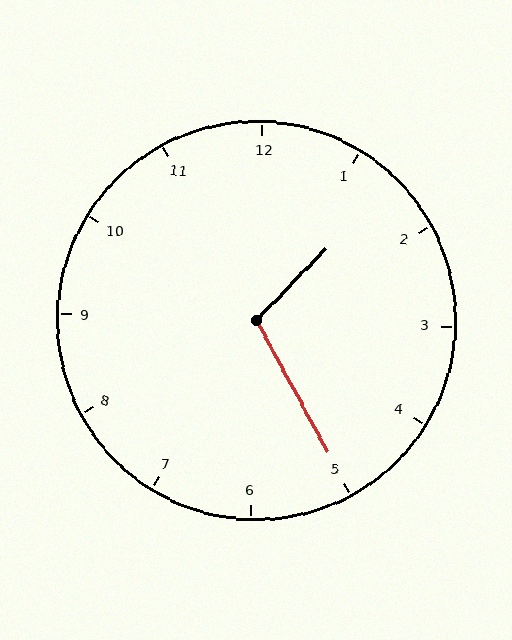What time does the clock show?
1:25.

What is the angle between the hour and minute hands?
Approximately 108 degrees.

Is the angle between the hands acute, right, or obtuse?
It is obtuse.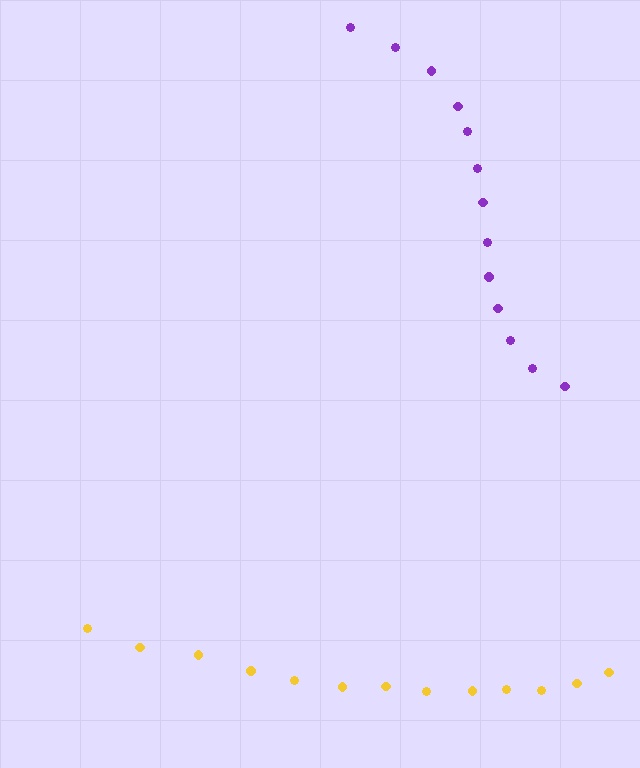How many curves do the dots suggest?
There are 2 distinct paths.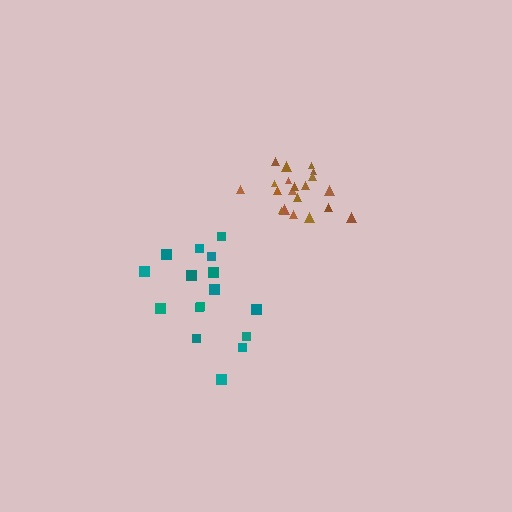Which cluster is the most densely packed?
Brown.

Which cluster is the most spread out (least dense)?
Teal.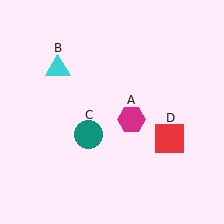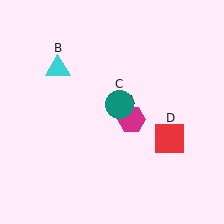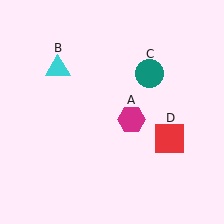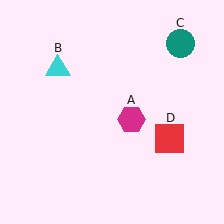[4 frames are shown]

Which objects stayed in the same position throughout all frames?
Magenta hexagon (object A) and cyan triangle (object B) and red square (object D) remained stationary.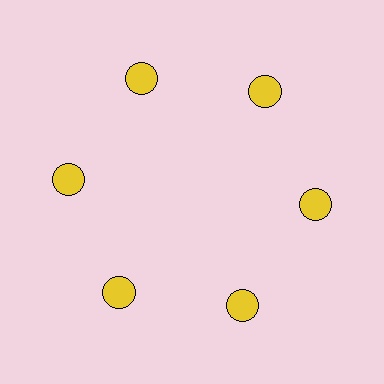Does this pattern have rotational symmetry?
Yes, this pattern has 6-fold rotational symmetry. It looks the same after rotating 60 degrees around the center.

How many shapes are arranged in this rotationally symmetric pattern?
There are 6 shapes, arranged in 6 groups of 1.